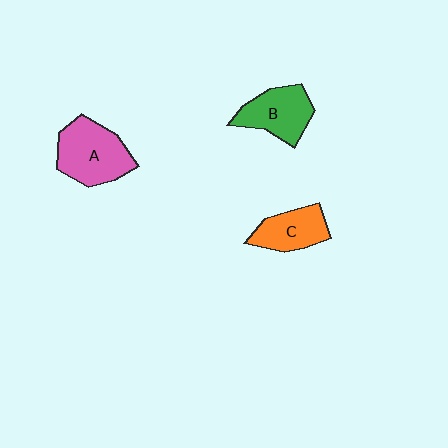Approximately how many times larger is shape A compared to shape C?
Approximately 1.5 times.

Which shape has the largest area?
Shape A (pink).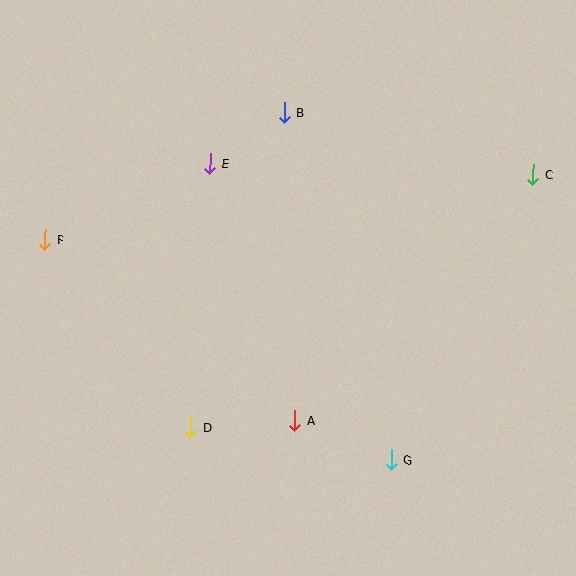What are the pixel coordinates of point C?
Point C is at (533, 175).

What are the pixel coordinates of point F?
Point F is at (45, 240).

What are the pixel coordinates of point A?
Point A is at (295, 421).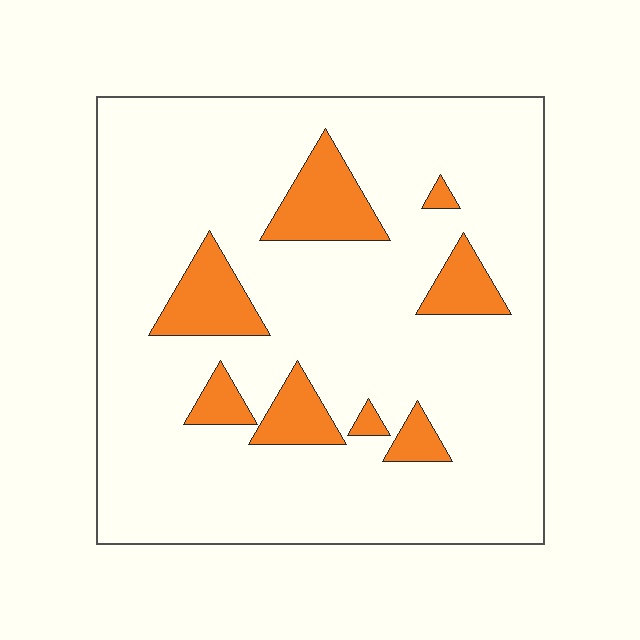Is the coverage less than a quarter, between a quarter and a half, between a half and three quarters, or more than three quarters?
Less than a quarter.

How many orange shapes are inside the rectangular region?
8.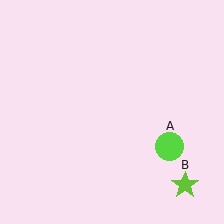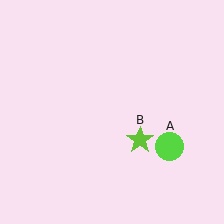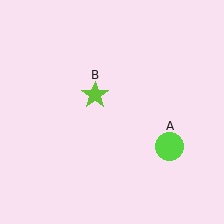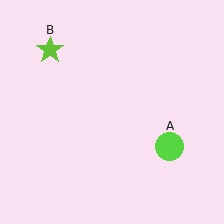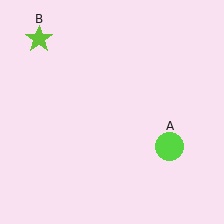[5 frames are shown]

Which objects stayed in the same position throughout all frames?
Lime circle (object A) remained stationary.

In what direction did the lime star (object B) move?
The lime star (object B) moved up and to the left.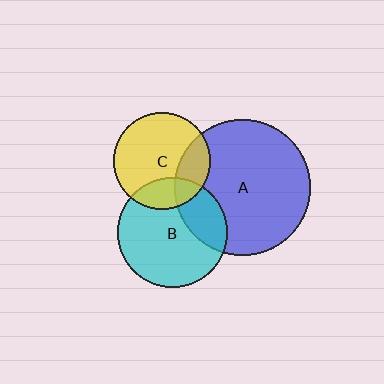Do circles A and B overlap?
Yes.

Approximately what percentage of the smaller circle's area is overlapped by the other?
Approximately 25%.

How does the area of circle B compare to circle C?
Approximately 1.3 times.